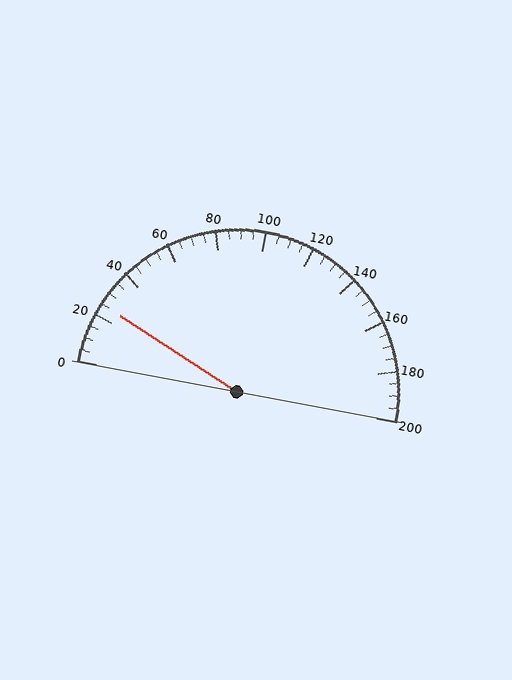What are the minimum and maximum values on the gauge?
The gauge ranges from 0 to 200.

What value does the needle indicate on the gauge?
The needle indicates approximately 25.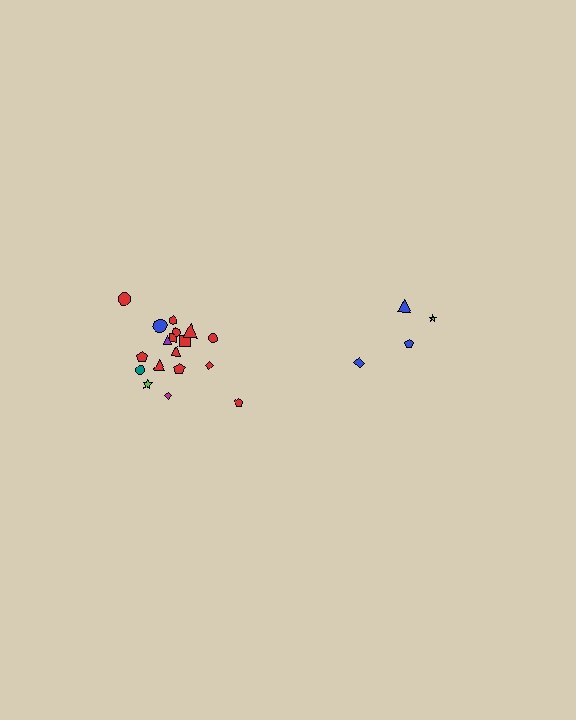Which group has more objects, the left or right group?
The left group.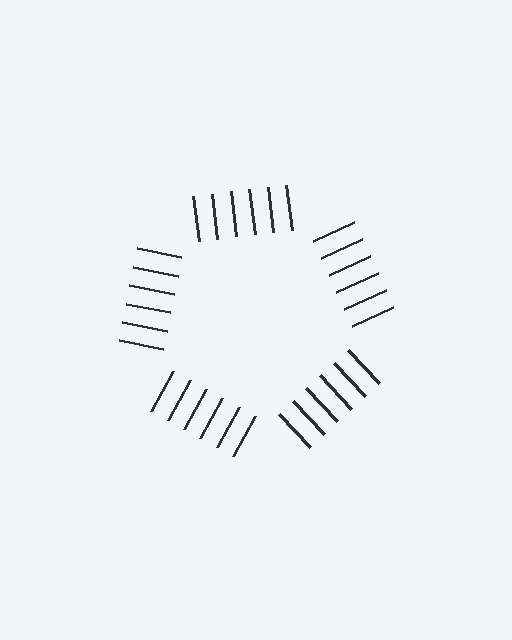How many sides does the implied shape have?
5 sides — the line-ends trace a pentagon.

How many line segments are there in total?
30 — 6 along each of the 5 edges.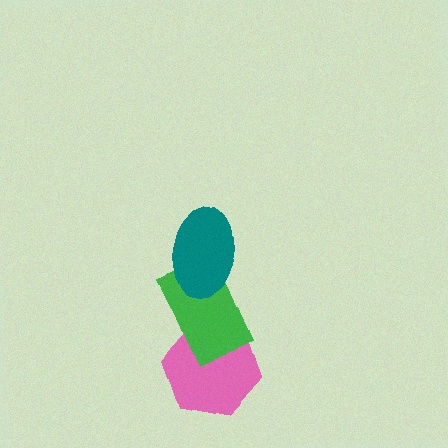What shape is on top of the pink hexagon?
The green rectangle is on top of the pink hexagon.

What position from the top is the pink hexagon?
The pink hexagon is 3rd from the top.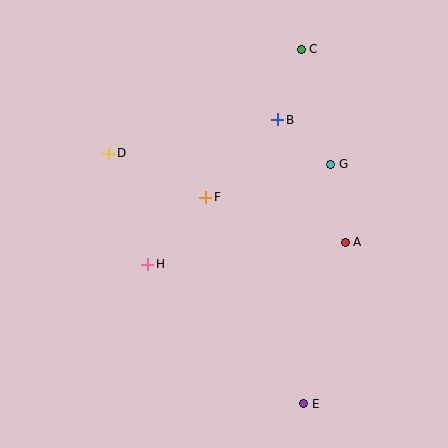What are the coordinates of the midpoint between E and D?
The midpoint between E and D is at (206, 278).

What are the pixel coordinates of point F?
Point F is at (206, 197).